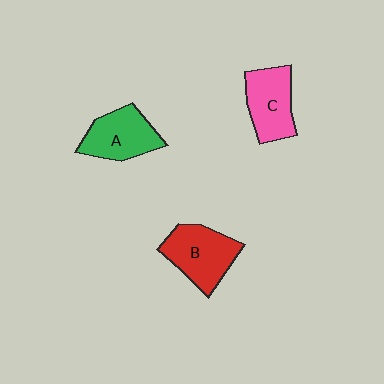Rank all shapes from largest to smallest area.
From largest to smallest: B (red), A (green), C (pink).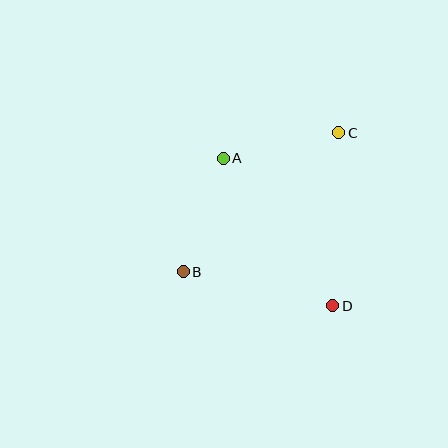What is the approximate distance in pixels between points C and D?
The distance between C and D is approximately 173 pixels.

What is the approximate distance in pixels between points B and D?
The distance between B and D is approximately 153 pixels.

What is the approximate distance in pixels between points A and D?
The distance between A and D is approximately 184 pixels.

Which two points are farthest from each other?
Points B and C are farthest from each other.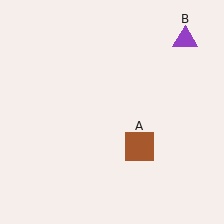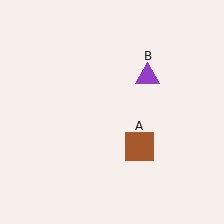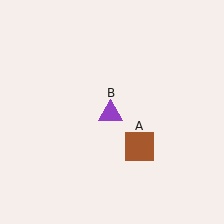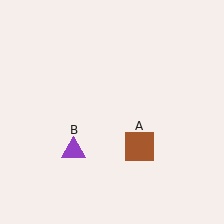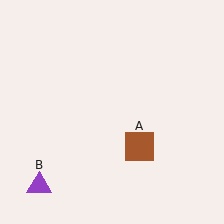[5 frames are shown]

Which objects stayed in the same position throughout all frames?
Brown square (object A) remained stationary.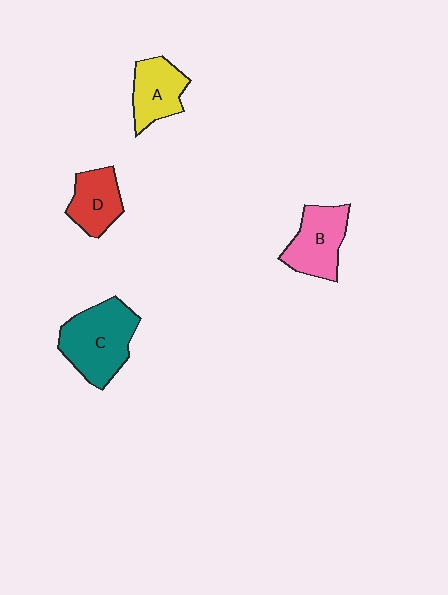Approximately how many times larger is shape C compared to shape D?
Approximately 1.7 times.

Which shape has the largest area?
Shape C (teal).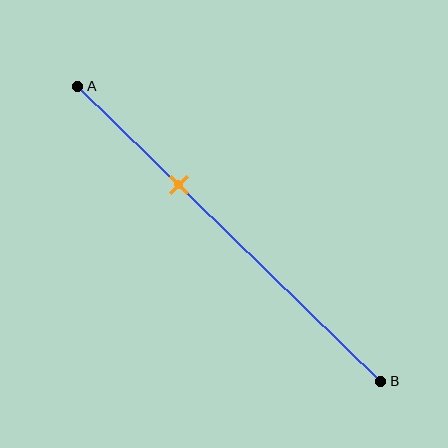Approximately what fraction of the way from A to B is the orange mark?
The orange mark is approximately 35% of the way from A to B.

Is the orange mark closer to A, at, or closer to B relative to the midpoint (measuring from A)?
The orange mark is closer to point A than the midpoint of segment AB.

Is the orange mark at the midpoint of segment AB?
No, the mark is at about 35% from A, not at the 50% midpoint.